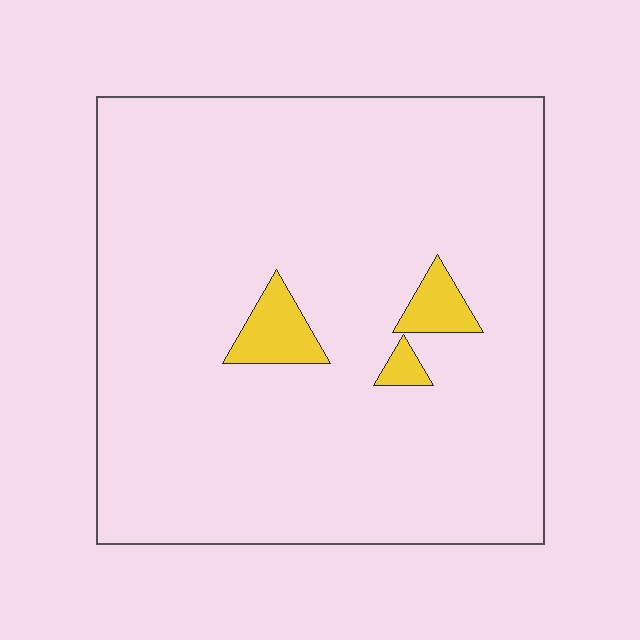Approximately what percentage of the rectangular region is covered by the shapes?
Approximately 5%.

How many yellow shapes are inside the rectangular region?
3.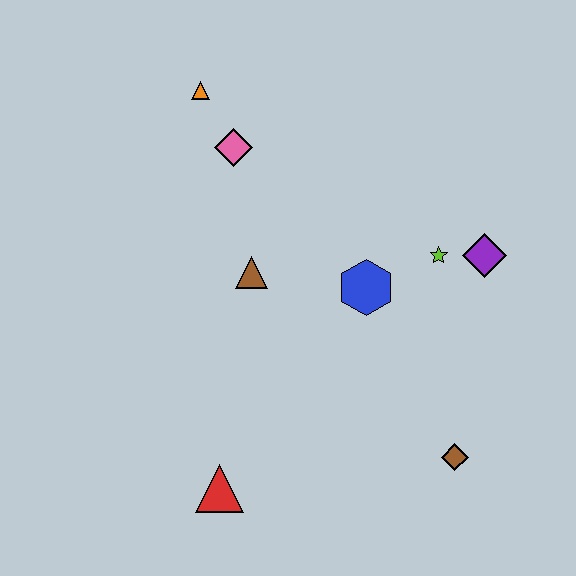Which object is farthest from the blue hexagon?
The orange triangle is farthest from the blue hexagon.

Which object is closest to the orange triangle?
The pink diamond is closest to the orange triangle.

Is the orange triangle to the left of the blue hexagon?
Yes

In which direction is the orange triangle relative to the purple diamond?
The orange triangle is to the left of the purple diamond.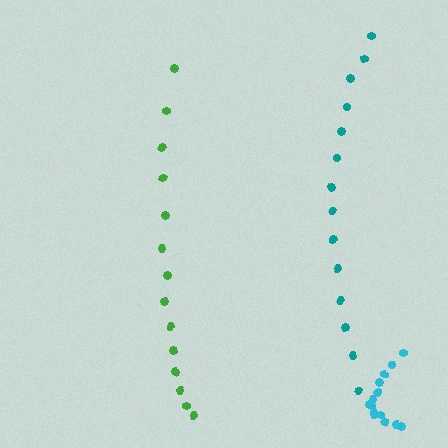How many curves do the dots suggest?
There are 3 distinct paths.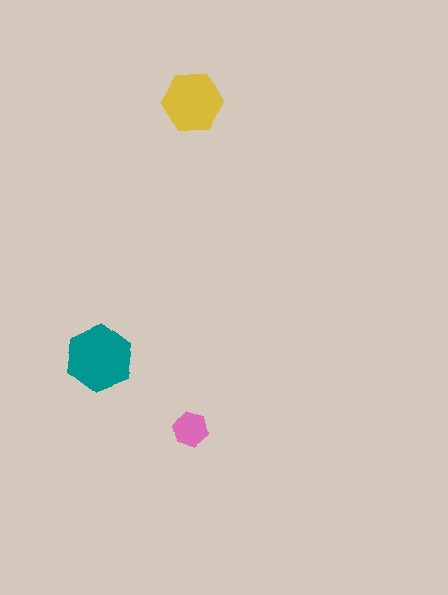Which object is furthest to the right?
The yellow hexagon is rightmost.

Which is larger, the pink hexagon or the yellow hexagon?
The yellow one.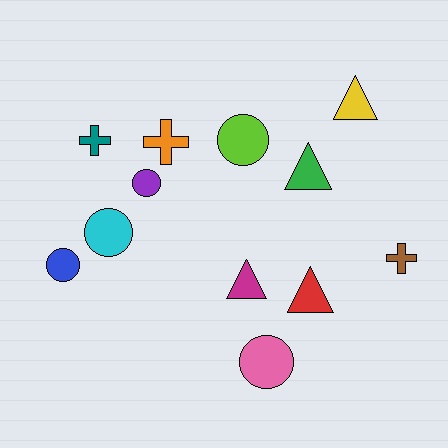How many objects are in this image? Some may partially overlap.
There are 12 objects.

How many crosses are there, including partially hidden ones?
There are 3 crosses.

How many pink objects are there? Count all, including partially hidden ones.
There is 1 pink object.